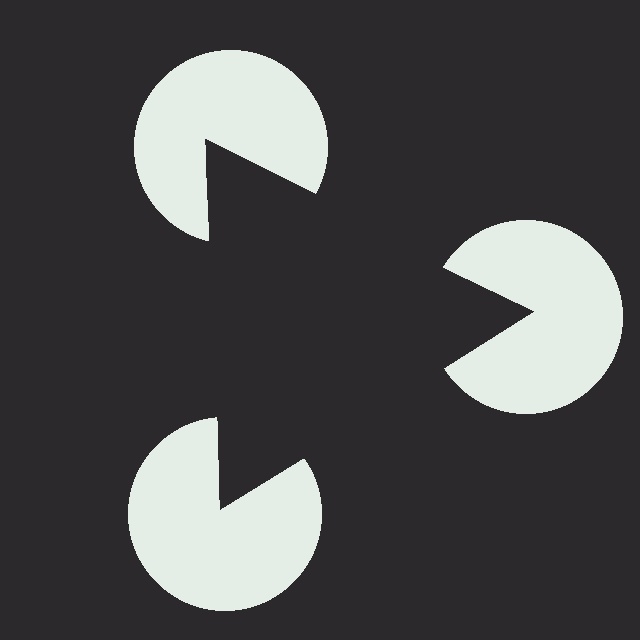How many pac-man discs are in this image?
There are 3 — one at each vertex of the illusory triangle.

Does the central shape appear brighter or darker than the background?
It typically appears slightly darker than the background, even though no actual brightness change is drawn.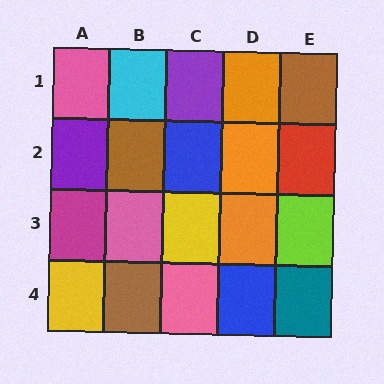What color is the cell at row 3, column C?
Yellow.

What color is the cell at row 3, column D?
Orange.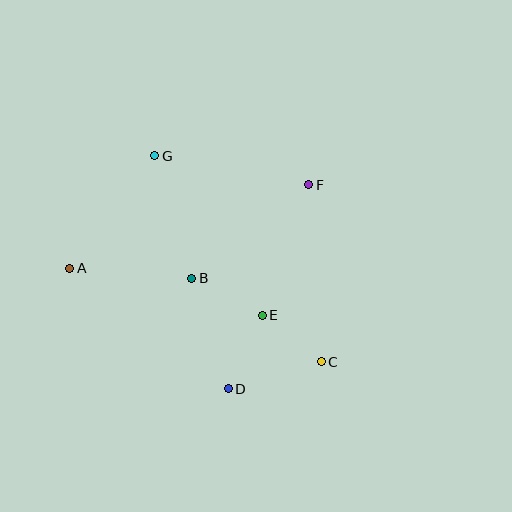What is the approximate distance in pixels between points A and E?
The distance between A and E is approximately 198 pixels.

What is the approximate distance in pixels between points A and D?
The distance between A and D is approximately 199 pixels.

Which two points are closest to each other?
Points C and E are closest to each other.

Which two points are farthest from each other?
Points A and C are farthest from each other.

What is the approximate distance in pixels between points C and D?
The distance between C and D is approximately 97 pixels.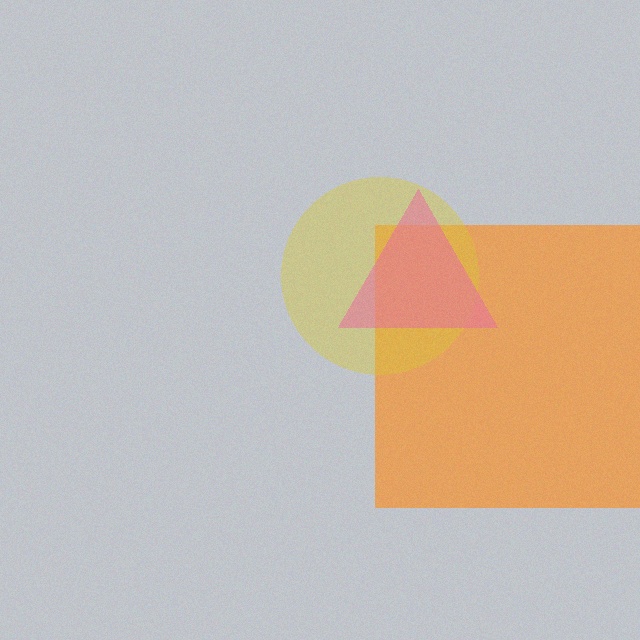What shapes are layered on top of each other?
The layered shapes are: an orange square, a yellow circle, a pink triangle.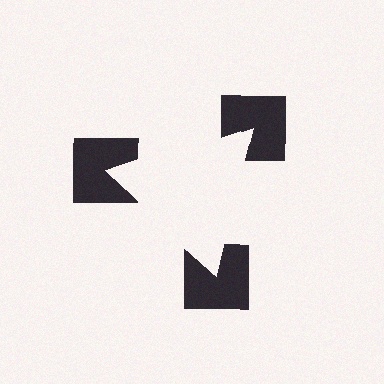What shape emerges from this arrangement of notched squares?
An illusory triangle — its edges are inferred from the aligned wedge cuts in the notched squares, not physically drawn.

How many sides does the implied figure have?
3 sides.